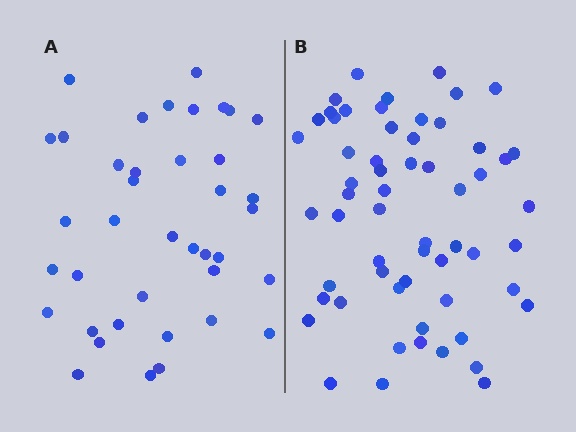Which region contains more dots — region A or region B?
Region B (the right region) has more dots.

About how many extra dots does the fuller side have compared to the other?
Region B has approximately 20 more dots than region A.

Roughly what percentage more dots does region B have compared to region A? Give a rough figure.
About 50% more.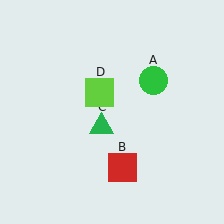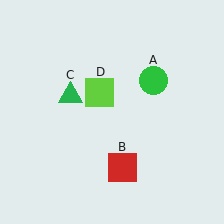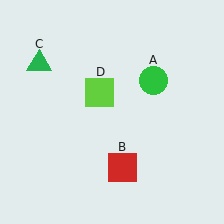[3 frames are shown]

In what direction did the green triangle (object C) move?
The green triangle (object C) moved up and to the left.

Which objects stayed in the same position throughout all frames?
Green circle (object A) and red square (object B) and lime square (object D) remained stationary.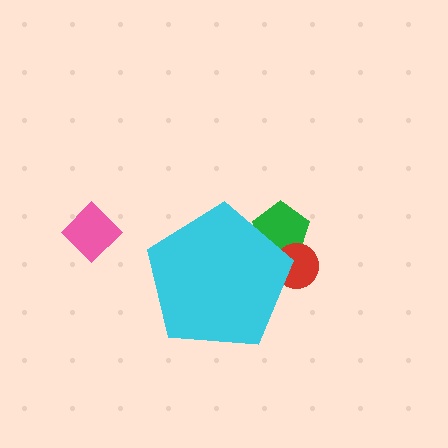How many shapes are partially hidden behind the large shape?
2 shapes are partially hidden.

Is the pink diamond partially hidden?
No, the pink diamond is fully visible.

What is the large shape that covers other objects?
A cyan pentagon.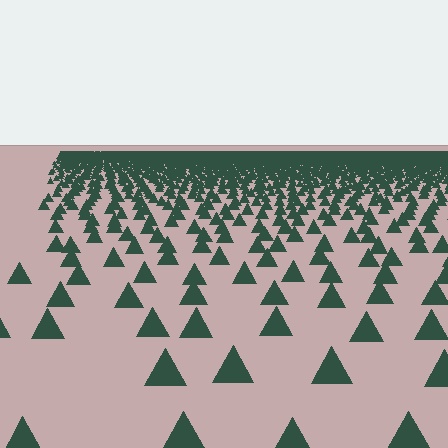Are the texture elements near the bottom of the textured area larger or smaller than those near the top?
Larger. Near the bottom, elements are closer to the viewer and appear at a bigger on-screen size.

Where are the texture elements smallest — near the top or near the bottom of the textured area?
Near the top.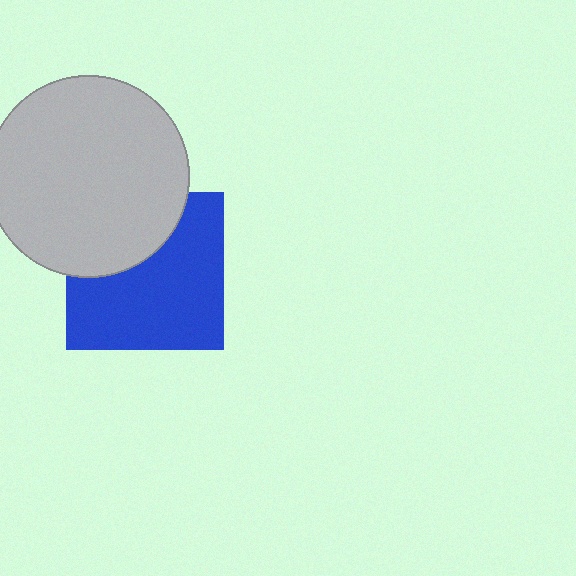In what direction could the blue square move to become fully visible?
The blue square could move down. That would shift it out from behind the light gray circle entirely.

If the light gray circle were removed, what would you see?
You would see the complete blue square.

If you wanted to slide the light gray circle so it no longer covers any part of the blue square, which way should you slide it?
Slide it up — that is the most direct way to separate the two shapes.